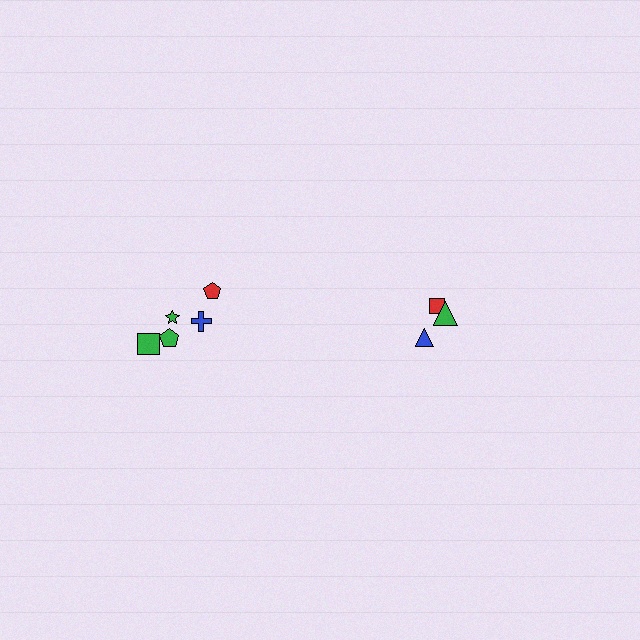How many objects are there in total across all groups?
There are 8 objects.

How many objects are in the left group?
There are 5 objects.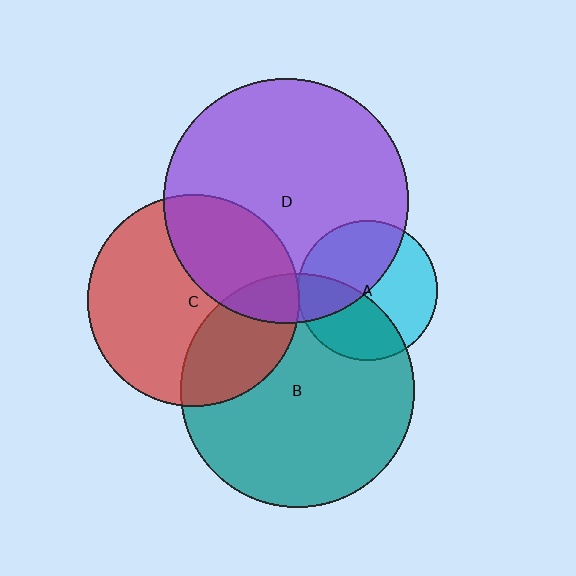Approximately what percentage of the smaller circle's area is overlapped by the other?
Approximately 30%.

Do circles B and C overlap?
Yes.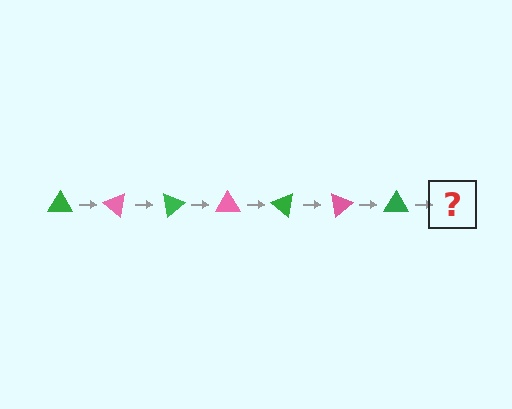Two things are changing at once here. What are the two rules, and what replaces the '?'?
The two rules are that it rotates 40 degrees each step and the color cycles through green and pink. The '?' should be a pink triangle, rotated 280 degrees from the start.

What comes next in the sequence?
The next element should be a pink triangle, rotated 280 degrees from the start.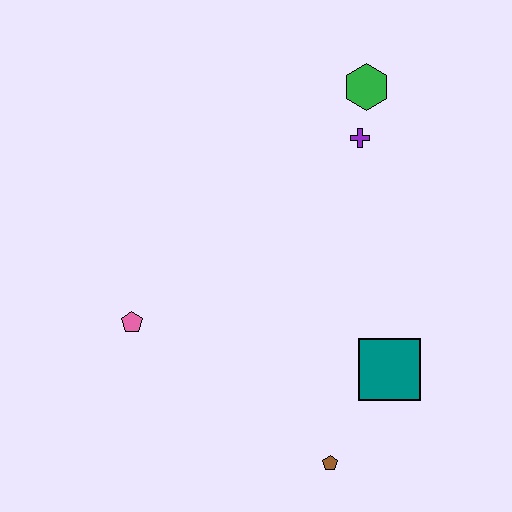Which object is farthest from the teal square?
The green hexagon is farthest from the teal square.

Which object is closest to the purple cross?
The green hexagon is closest to the purple cross.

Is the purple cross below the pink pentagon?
No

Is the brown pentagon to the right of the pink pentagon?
Yes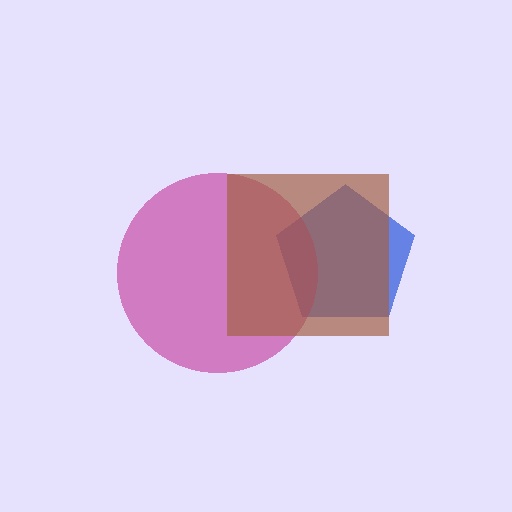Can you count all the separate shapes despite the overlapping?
Yes, there are 3 separate shapes.